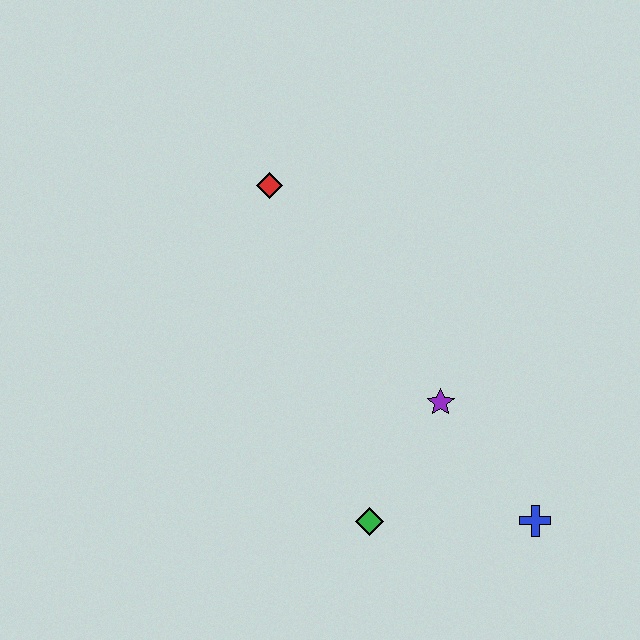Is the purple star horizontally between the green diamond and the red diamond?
No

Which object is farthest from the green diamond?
The red diamond is farthest from the green diamond.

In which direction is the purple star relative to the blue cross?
The purple star is above the blue cross.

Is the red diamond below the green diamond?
No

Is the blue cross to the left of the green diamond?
No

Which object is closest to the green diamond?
The purple star is closest to the green diamond.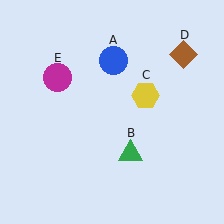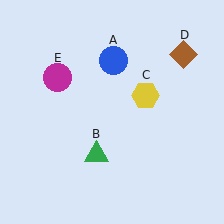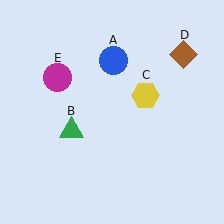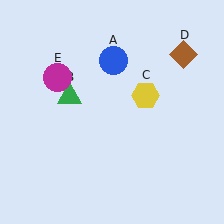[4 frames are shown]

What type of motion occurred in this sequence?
The green triangle (object B) rotated clockwise around the center of the scene.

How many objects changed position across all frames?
1 object changed position: green triangle (object B).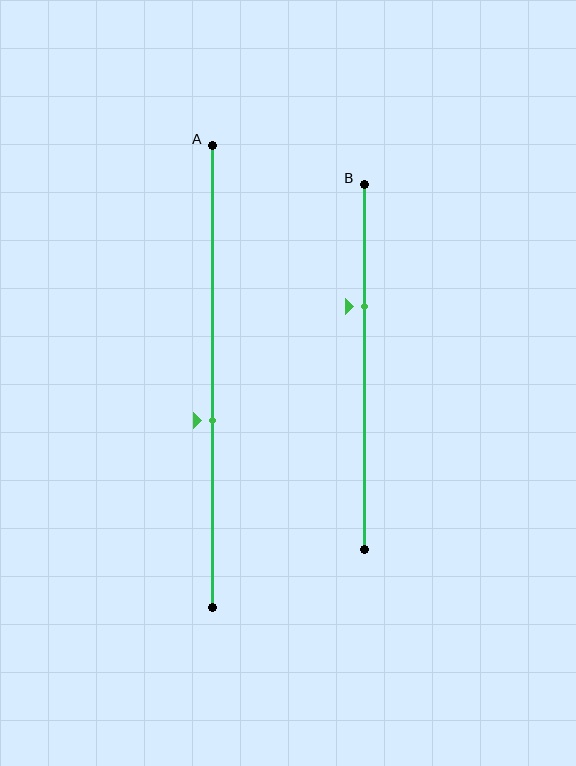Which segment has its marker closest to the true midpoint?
Segment A has its marker closest to the true midpoint.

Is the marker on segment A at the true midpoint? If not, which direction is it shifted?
No, the marker on segment A is shifted downward by about 9% of the segment length.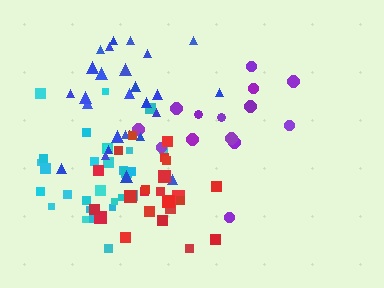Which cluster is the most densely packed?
Red.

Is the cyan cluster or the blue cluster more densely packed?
Cyan.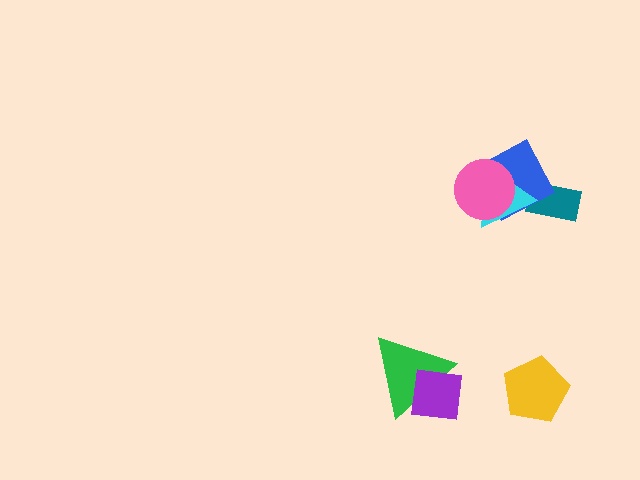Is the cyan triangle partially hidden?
Yes, it is partially covered by another shape.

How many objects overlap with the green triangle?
1 object overlaps with the green triangle.